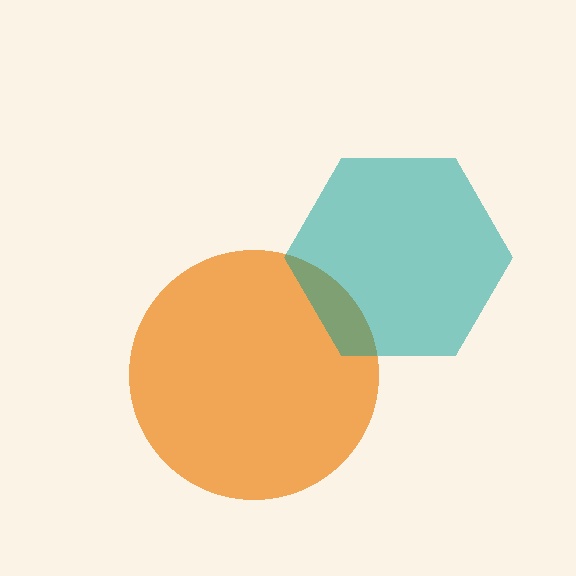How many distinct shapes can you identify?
There are 2 distinct shapes: an orange circle, a teal hexagon.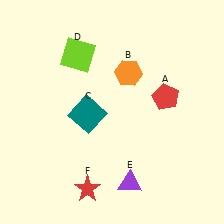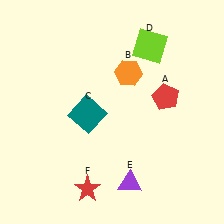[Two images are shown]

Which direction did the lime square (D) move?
The lime square (D) moved right.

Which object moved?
The lime square (D) moved right.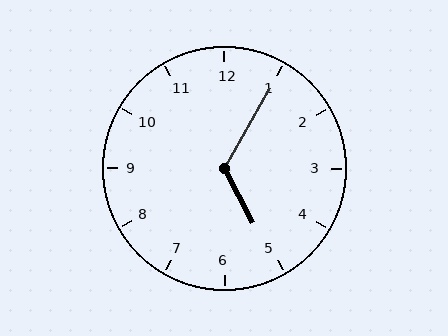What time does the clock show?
5:05.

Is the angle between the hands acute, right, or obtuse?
It is obtuse.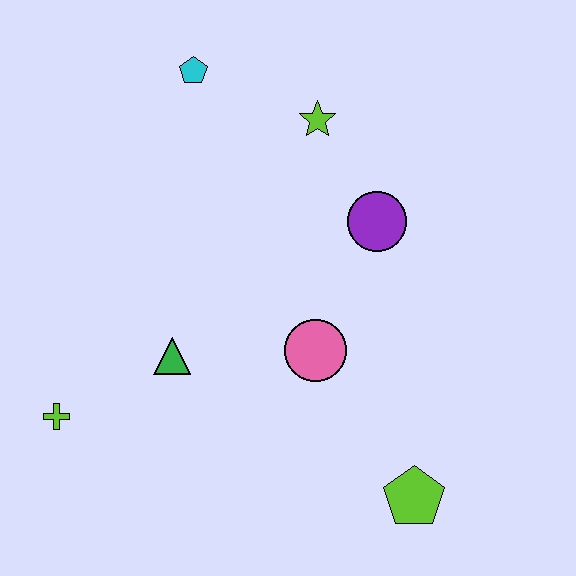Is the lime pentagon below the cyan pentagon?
Yes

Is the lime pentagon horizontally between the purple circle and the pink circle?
No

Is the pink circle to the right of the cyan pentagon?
Yes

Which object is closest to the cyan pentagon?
The lime star is closest to the cyan pentagon.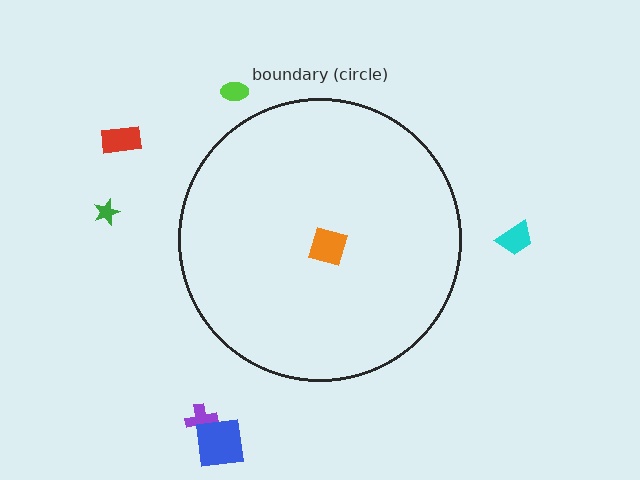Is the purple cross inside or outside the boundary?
Outside.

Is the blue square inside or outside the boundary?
Outside.